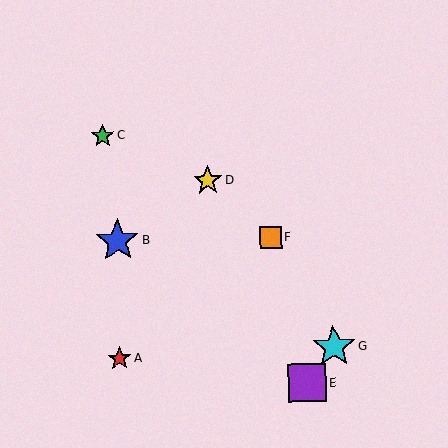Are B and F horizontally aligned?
Yes, both are at y≈241.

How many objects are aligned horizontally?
2 objects (B, F) are aligned horizontally.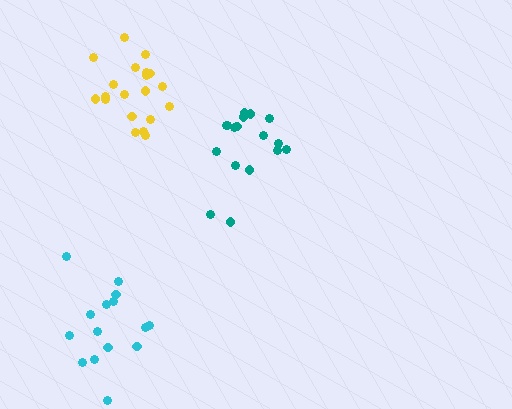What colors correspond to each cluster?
The clusters are colored: cyan, yellow, teal.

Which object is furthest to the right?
The teal cluster is rightmost.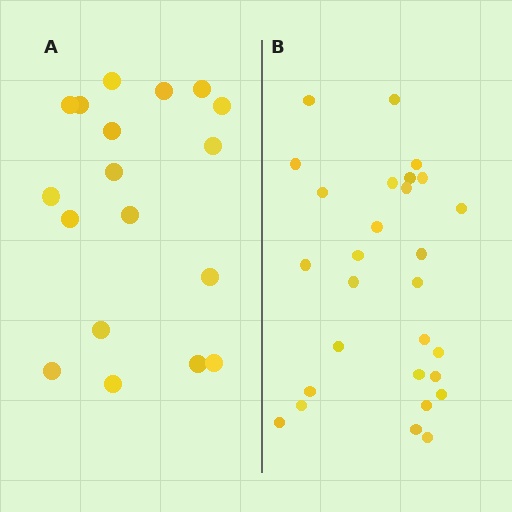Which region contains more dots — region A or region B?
Region B (the right region) has more dots.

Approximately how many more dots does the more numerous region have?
Region B has roughly 10 or so more dots than region A.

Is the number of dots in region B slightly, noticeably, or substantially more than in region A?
Region B has substantially more. The ratio is roughly 1.6 to 1.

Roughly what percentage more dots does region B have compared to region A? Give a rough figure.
About 55% more.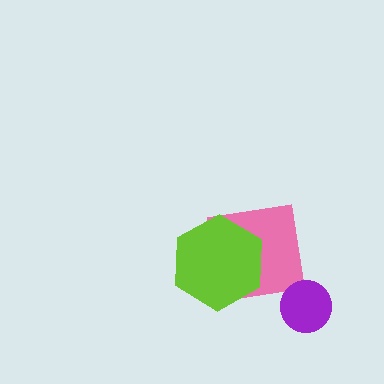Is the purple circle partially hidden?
No, no other shape covers it.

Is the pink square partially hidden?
Yes, it is partially covered by another shape.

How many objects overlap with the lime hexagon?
1 object overlaps with the lime hexagon.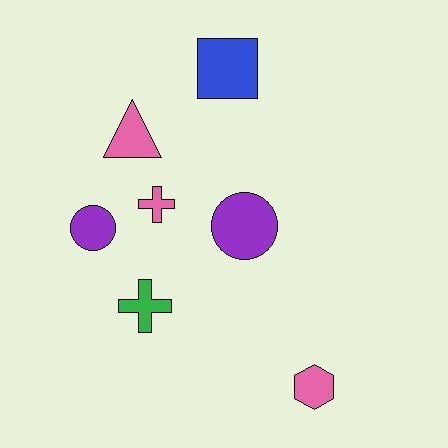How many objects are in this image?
There are 7 objects.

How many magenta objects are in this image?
There are no magenta objects.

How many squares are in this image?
There is 1 square.